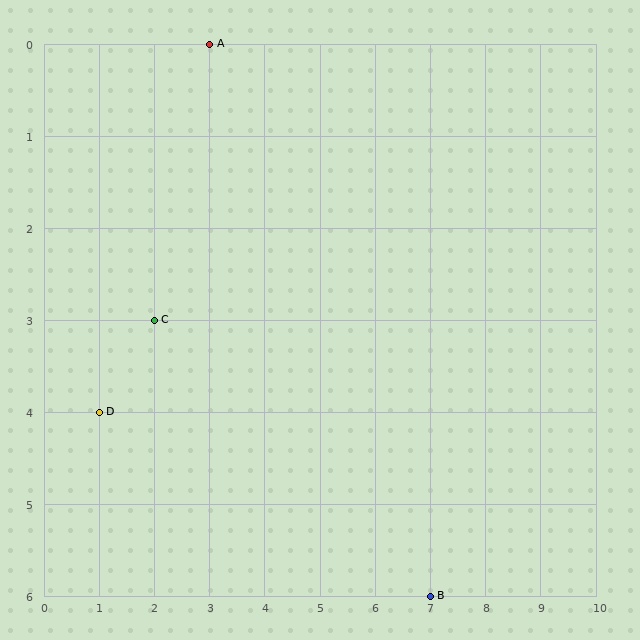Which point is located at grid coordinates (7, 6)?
Point B is at (7, 6).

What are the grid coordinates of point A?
Point A is at grid coordinates (3, 0).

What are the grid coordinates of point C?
Point C is at grid coordinates (2, 3).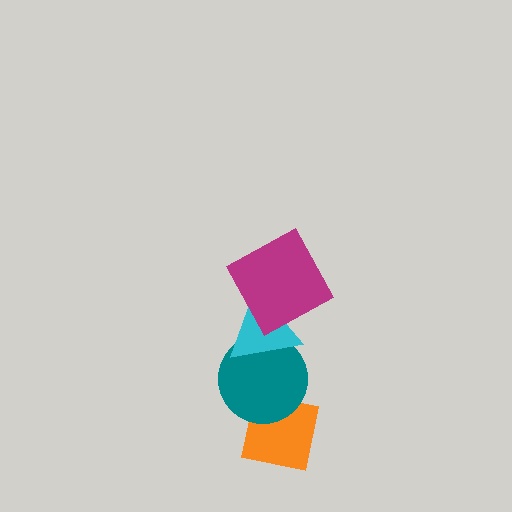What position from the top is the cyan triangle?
The cyan triangle is 2nd from the top.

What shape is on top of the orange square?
The teal circle is on top of the orange square.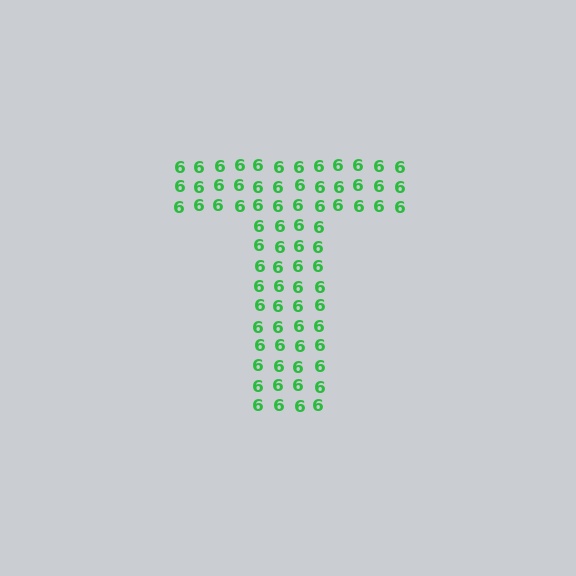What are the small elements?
The small elements are digit 6's.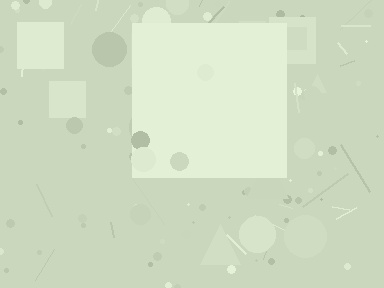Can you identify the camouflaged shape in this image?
The camouflaged shape is a square.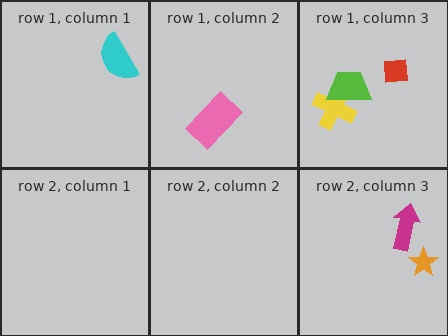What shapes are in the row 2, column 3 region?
The magenta arrow, the orange star.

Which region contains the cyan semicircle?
The row 1, column 1 region.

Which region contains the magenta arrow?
The row 2, column 3 region.